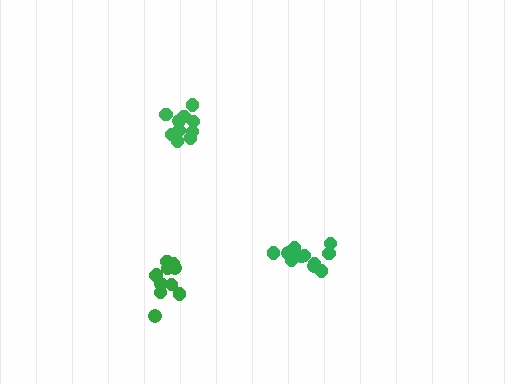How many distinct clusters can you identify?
There are 3 distinct clusters.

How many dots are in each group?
Group 1: 10 dots, Group 2: 11 dots, Group 3: 11 dots (32 total).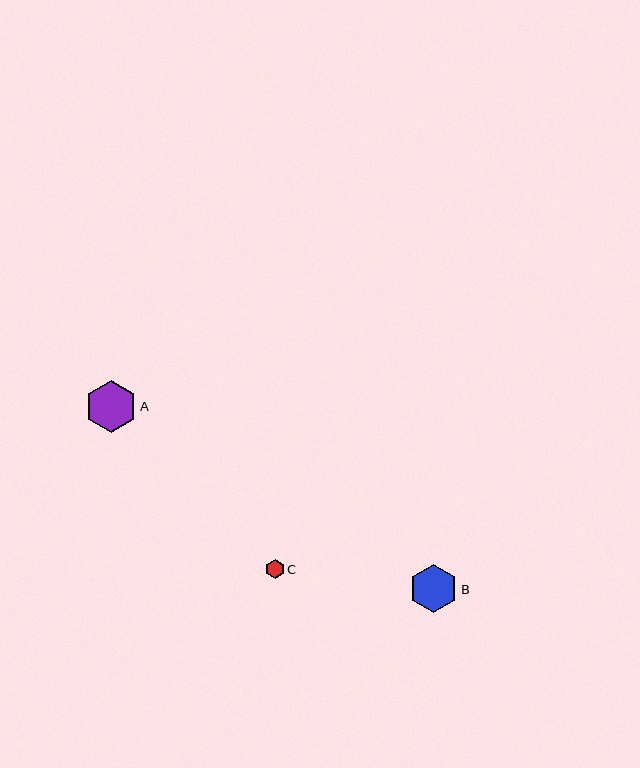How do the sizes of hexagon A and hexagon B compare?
Hexagon A and hexagon B are approximately the same size.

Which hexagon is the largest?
Hexagon A is the largest with a size of approximately 52 pixels.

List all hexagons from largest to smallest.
From largest to smallest: A, B, C.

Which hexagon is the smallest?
Hexagon C is the smallest with a size of approximately 19 pixels.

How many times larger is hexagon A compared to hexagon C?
Hexagon A is approximately 2.8 times the size of hexagon C.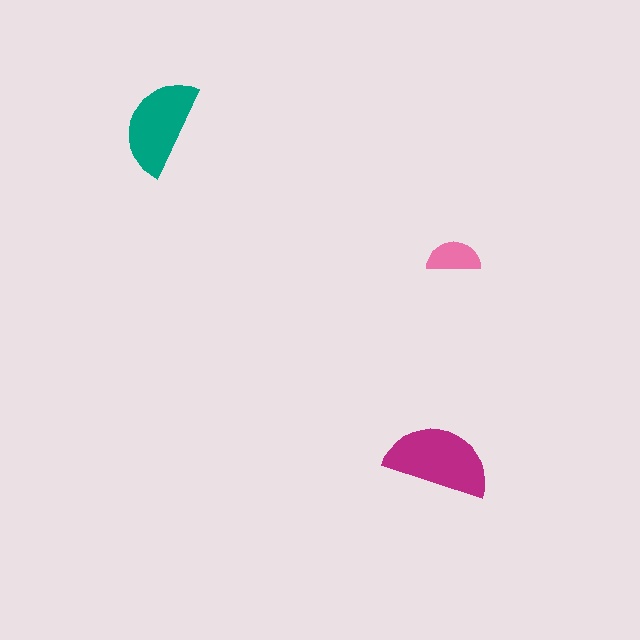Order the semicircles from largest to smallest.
the magenta one, the teal one, the pink one.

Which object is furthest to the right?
The pink semicircle is rightmost.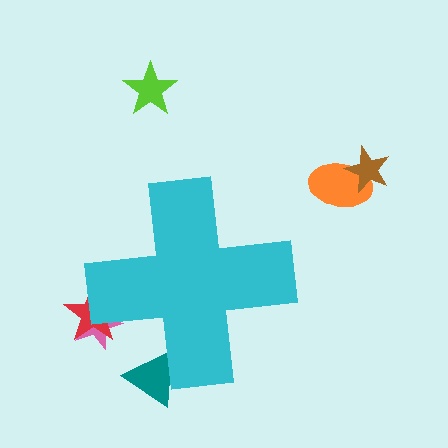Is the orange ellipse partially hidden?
No, the orange ellipse is fully visible.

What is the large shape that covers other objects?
A cyan cross.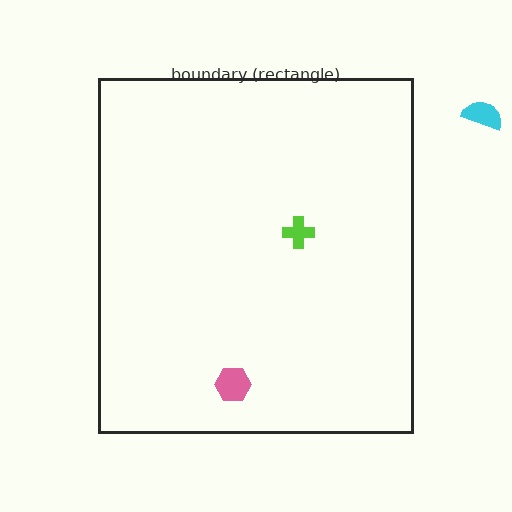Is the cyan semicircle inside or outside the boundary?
Outside.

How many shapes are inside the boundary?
2 inside, 1 outside.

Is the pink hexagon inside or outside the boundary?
Inside.